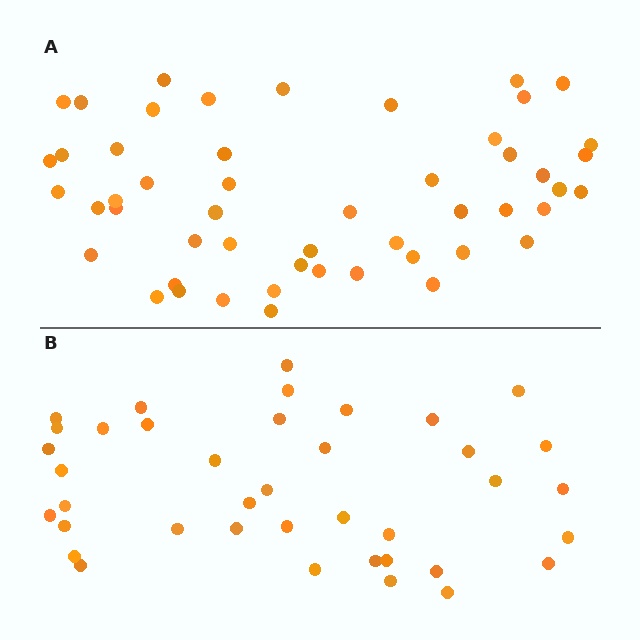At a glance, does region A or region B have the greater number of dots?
Region A (the top region) has more dots.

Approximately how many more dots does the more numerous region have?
Region A has roughly 12 or so more dots than region B.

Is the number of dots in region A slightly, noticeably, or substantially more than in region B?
Region A has noticeably more, but not dramatically so. The ratio is roughly 1.3 to 1.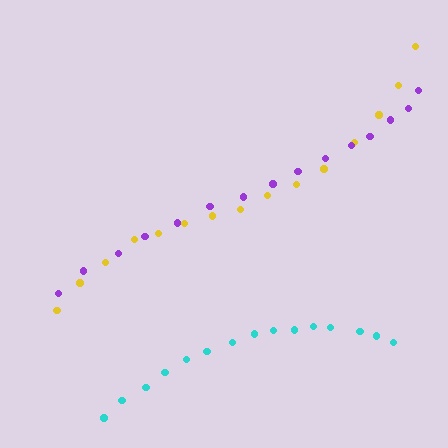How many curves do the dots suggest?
There are 3 distinct paths.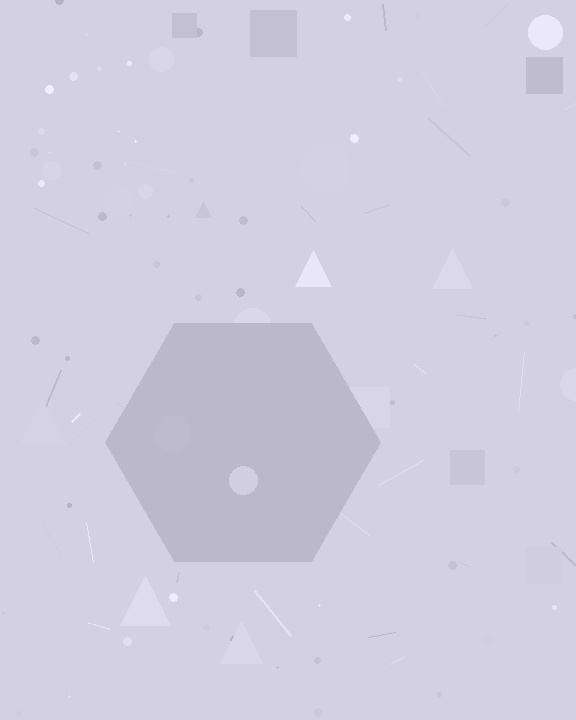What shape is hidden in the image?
A hexagon is hidden in the image.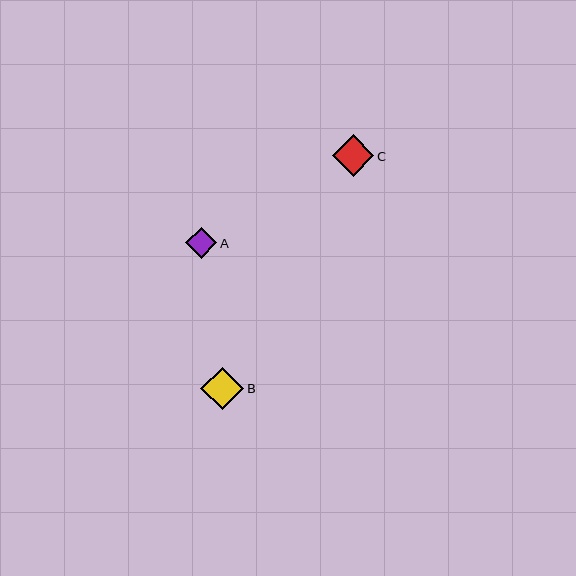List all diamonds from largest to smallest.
From largest to smallest: B, C, A.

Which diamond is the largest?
Diamond B is the largest with a size of approximately 43 pixels.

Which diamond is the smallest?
Diamond A is the smallest with a size of approximately 31 pixels.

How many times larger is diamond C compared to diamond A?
Diamond C is approximately 1.3 times the size of diamond A.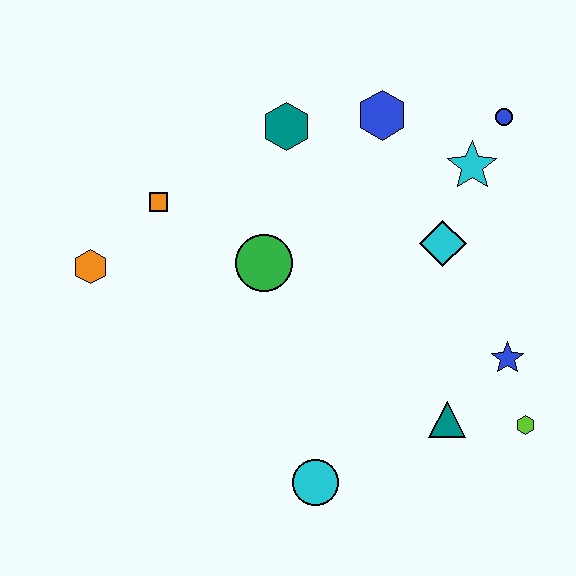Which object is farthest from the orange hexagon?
The lime hexagon is farthest from the orange hexagon.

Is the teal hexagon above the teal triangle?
Yes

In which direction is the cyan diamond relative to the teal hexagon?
The cyan diamond is to the right of the teal hexagon.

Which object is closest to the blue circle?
The cyan star is closest to the blue circle.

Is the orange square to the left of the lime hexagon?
Yes